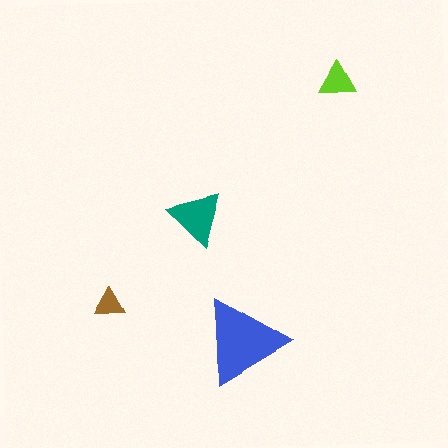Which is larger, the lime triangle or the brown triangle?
The lime one.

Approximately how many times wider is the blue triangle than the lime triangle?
About 2.5 times wider.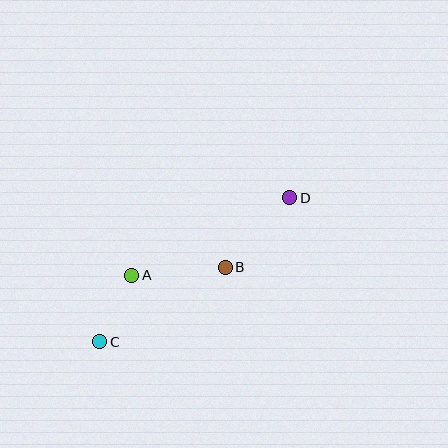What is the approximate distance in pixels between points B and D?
The distance between B and D is approximately 95 pixels.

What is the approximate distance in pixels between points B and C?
The distance between B and C is approximately 146 pixels.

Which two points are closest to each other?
Points A and C are closest to each other.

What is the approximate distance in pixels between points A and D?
The distance between A and D is approximately 176 pixels.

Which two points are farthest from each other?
Points C and D are farthest from each other.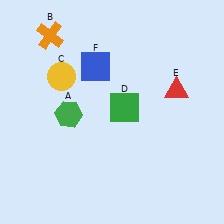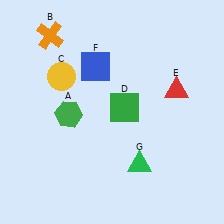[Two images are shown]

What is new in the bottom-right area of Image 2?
A green triangle (G) was added in the bottom-right area of Image 2.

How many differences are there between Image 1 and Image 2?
There is 1 difference between the two images.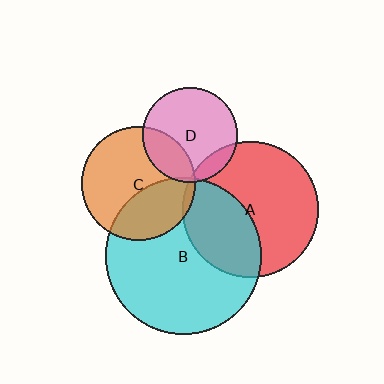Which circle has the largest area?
Circle B (cyan).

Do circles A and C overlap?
Yes.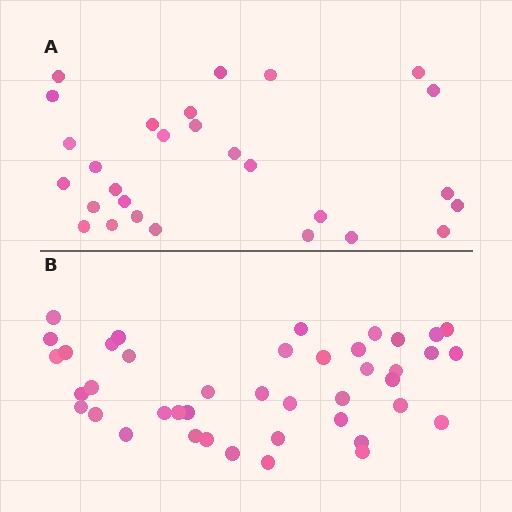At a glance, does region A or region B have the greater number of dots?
Region B (the bottom region) has more dots.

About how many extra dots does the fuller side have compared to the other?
Region B has approximately 15 more dots than region A.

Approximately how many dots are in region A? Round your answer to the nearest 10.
About 30 dots. (The exact count is 28, which rounds to 30.)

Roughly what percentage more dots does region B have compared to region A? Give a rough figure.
About 50% more.